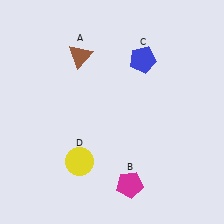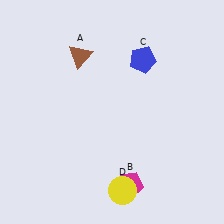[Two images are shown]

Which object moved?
The yellow circle (D) moved right.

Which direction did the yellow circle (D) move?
The yellow circle (D) moved right.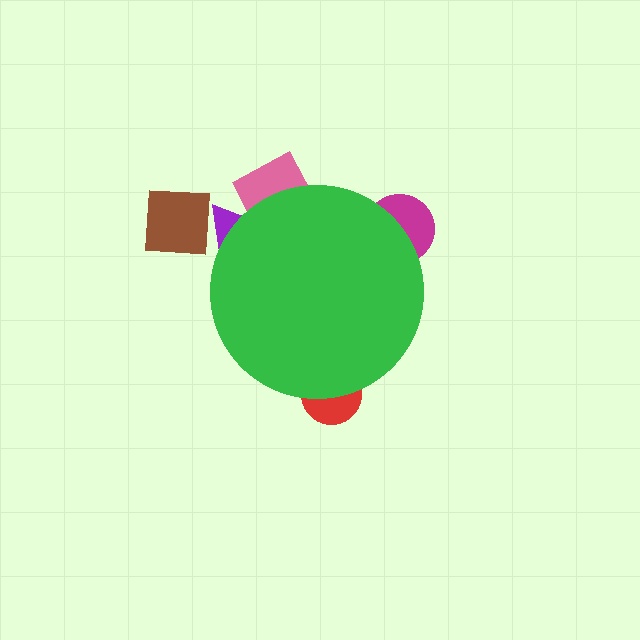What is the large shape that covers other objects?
A green circle.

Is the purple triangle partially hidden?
Yes, the purple triangle is partially hidden behind the green circle.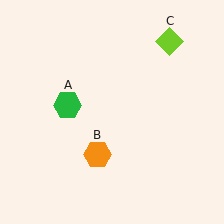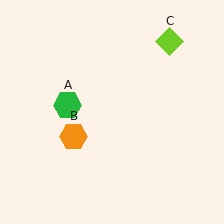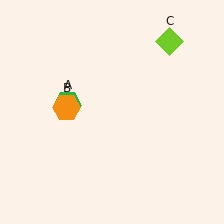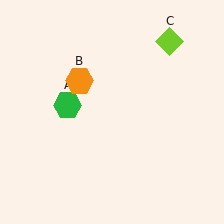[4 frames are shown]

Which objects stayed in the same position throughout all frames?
Green hexagon (object A) and lime diamond (object C) remained stationary.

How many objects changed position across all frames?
1 object changed position: orange hexagon (object B).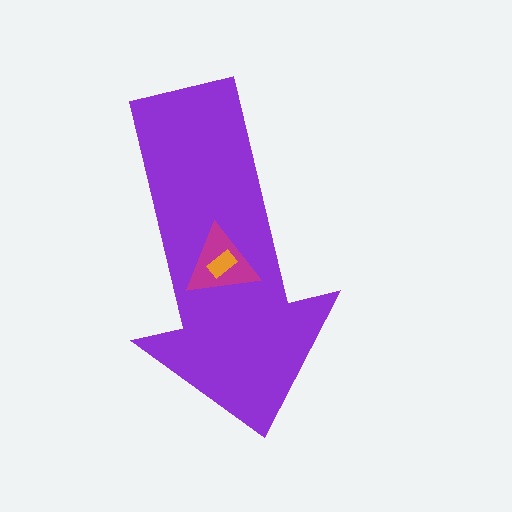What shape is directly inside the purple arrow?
The magenta triangle.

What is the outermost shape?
The purple arrow.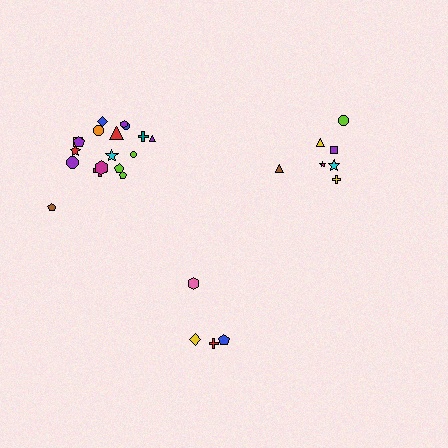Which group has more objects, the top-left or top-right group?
The top-left group.